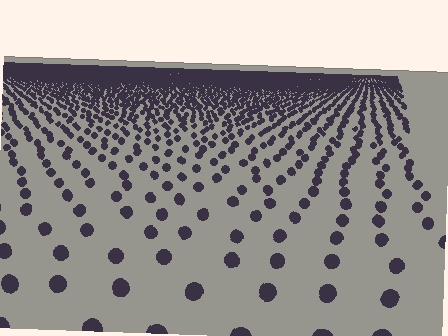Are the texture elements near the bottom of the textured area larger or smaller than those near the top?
Larger. Near the bottom, elements are closer to the viewer and appear at a bigger on-screen size.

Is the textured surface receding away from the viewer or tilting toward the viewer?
The surface is receding away from the viewer. Texture elements get smaller and denser toward the top.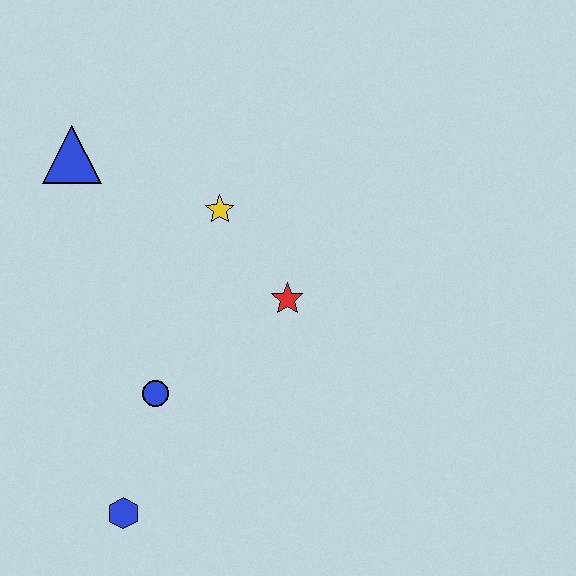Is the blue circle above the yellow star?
No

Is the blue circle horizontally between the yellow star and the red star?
No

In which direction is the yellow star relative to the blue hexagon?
The yellow star is above the blue hexagon.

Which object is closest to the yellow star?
The red star is closest to the yellow star.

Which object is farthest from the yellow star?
The blue hexagon is farthest from the yellow star.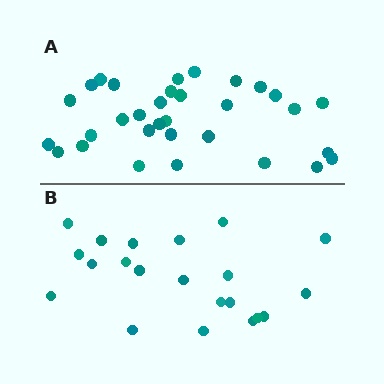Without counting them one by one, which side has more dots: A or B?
Region A (the top region) has more dots.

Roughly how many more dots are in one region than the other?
Region A has roughly 12 or so more dots than region B.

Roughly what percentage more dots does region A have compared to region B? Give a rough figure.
About 50% more.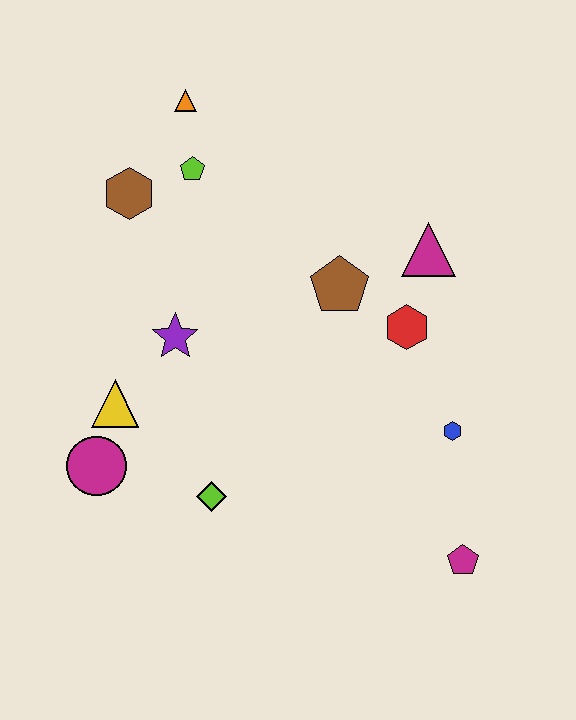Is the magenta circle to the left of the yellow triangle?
Yes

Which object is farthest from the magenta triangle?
The magenta circle is farthest from the magenta triangle.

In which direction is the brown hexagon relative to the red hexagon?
The brown hexagon is to the left of the red hexagon.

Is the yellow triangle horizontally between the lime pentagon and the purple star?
No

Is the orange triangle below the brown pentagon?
No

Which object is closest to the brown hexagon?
The lime pentagon is closest to the brown hexagon.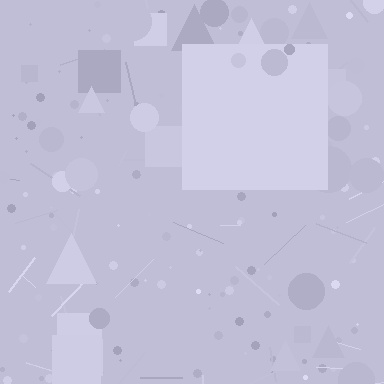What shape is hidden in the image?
A square is hidden in the image.